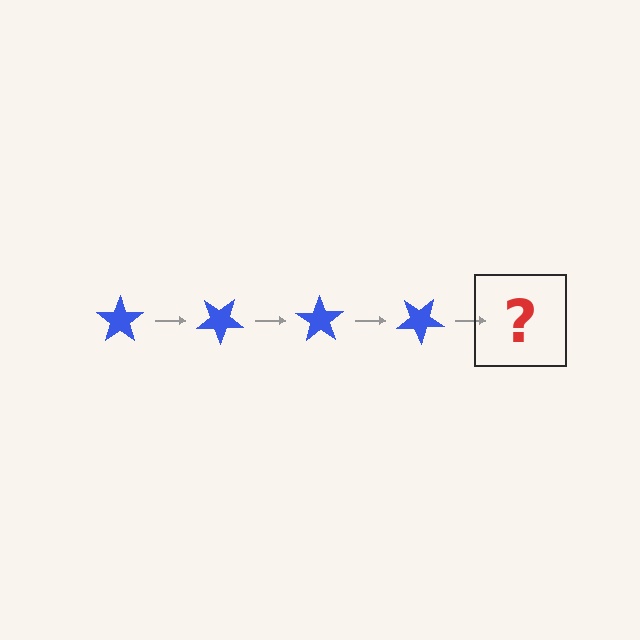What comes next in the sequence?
The next element should be a blue star rotated 140 degrees.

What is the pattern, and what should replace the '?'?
The pattern is that the star rotates 35 degrees each step. The '?' should be a blue star rotated 140 degrees.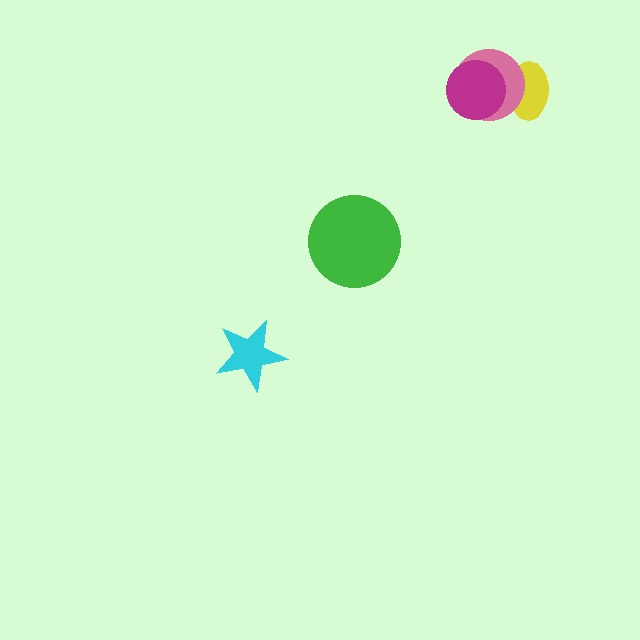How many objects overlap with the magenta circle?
2 objects overlap with the magenta circle.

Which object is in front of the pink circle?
The magenta circle is in front of the pink circle.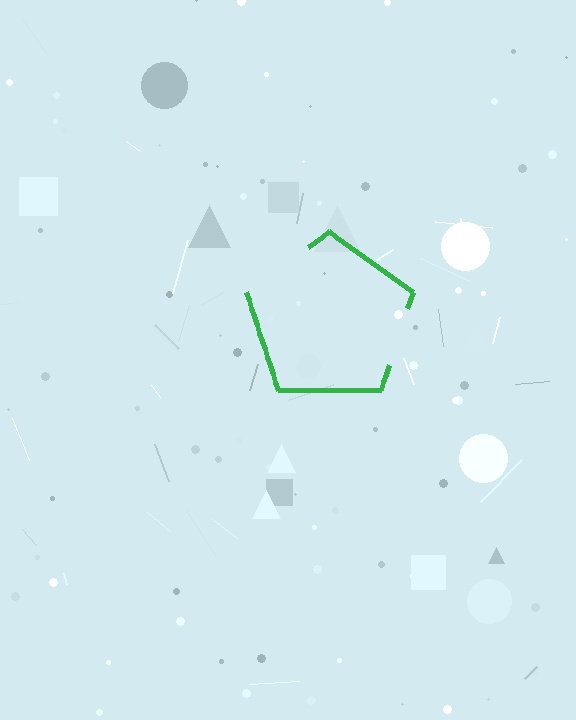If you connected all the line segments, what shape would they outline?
They would outline a pentagon.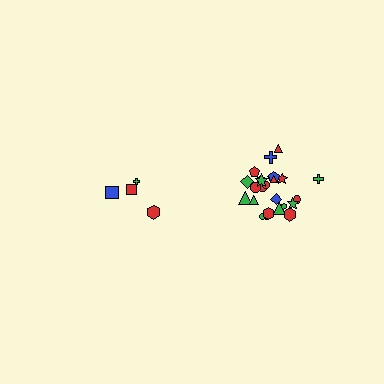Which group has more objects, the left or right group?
The right group.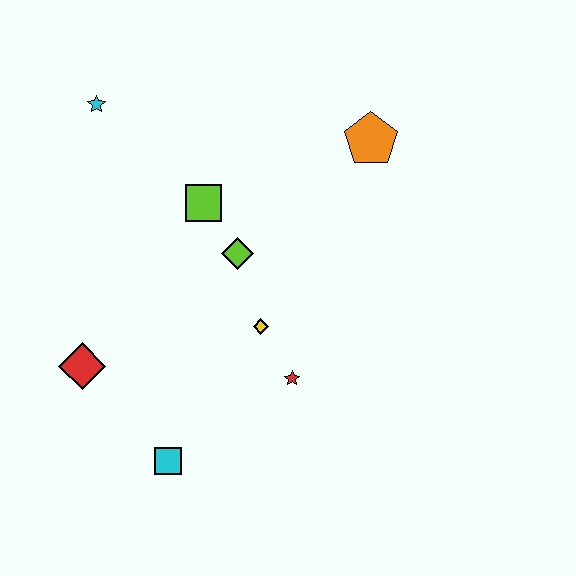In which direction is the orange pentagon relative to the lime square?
The orange pentagon is to the right of the lime square.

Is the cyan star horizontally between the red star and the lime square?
No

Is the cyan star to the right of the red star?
No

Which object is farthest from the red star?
The cyan star is farthest from the red star.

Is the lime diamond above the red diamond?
Yes